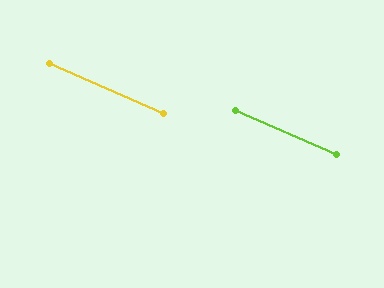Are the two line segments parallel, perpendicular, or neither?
Parallel — their directions differ by only 0.2°.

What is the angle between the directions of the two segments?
Approximately 0 degrees.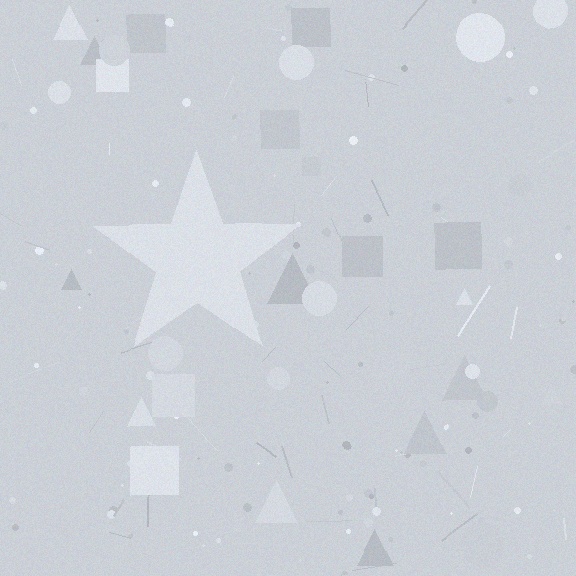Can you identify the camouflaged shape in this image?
The camouflaged shape is a star.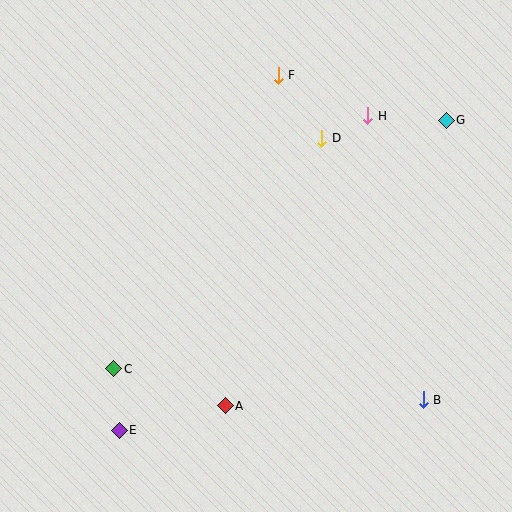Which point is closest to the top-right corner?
Point G is closest to the top-right corner.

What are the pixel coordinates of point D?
Point D is at (322, 138).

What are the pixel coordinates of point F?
Point F is at (278, 75).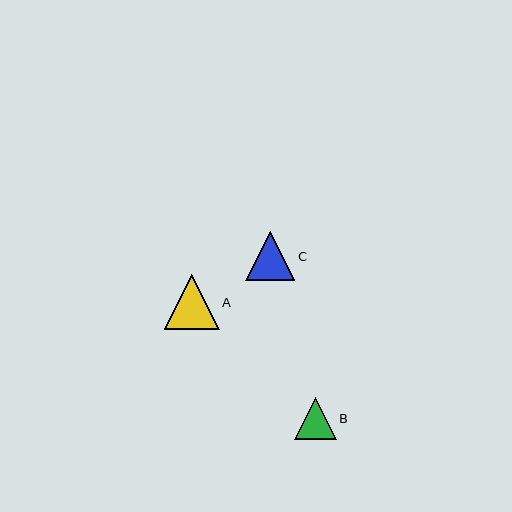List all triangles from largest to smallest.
From largest to smallest: A, C, B.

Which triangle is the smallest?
Triangle B is the smallest with a size of approximately 42 pixels.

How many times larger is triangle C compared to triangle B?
Triangle C is approximately 1.2 times the size of triangle B.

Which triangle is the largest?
Triangle A is the largest with a size of approximately 55 pixels.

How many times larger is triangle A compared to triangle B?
Triangle A is approximately 1.3 times the size of triangle B.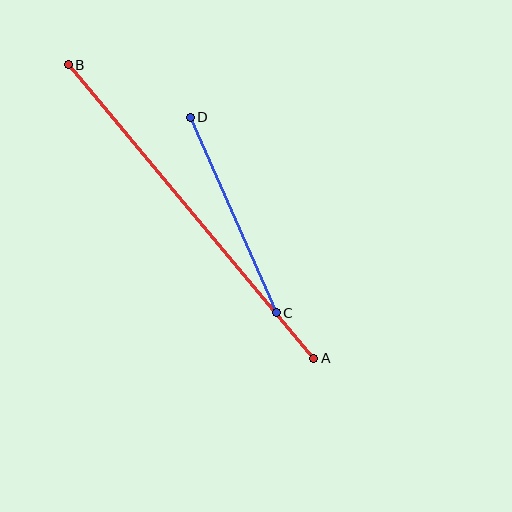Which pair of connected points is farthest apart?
Points A and B are farthest apart.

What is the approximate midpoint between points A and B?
The midpoint is at approximately (191, 211) pixels.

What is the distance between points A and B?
The distance is approximately 383 pixels.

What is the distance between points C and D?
The distance is approximately 214 pixels.